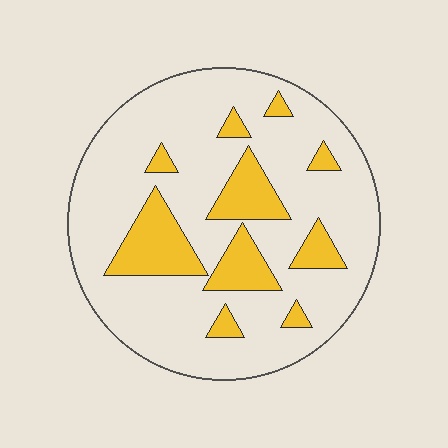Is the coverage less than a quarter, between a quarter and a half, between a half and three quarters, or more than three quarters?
Less than a quarter.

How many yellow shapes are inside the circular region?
10.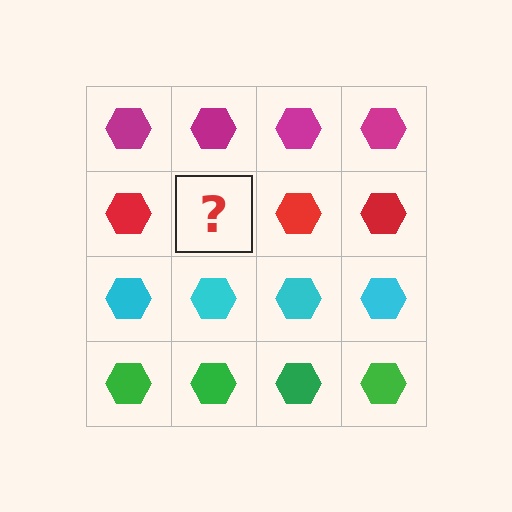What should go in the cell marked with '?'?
The missing cell should contain a red hexagon.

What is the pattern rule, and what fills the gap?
The rule is that each row has a consistent color. The gap should be filled with a red hexagon.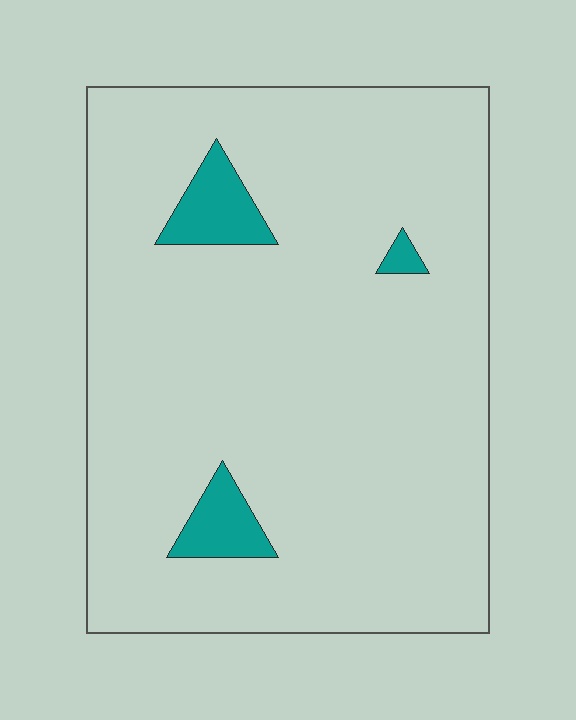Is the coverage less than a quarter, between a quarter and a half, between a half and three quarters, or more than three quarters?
Less than a quarter.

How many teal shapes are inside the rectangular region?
3.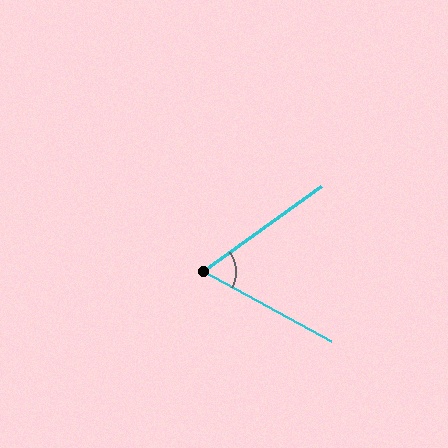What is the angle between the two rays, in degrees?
Approximately 65 degrees.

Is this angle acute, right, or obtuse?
It is acute.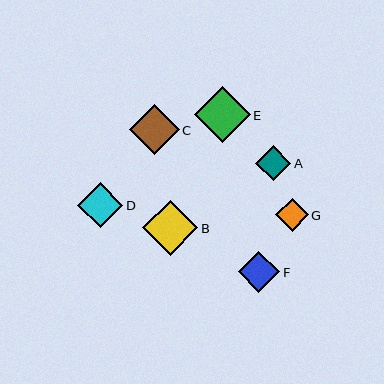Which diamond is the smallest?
Diamond G is the smallest with a size of approximately 33 pixels.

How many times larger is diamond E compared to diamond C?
Diamond E is approximately 1.1 times the size of diamond C.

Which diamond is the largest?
Diamond E is the largest with a size of approximately 56 pixels.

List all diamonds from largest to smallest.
From largest to smallest: E, B, C, D, F, A, G.